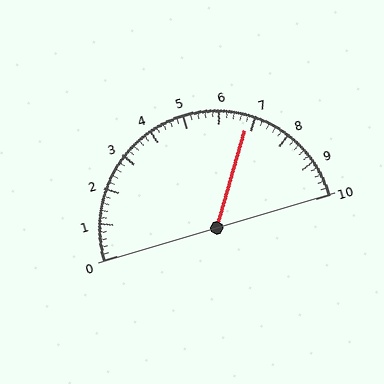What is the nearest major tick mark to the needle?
The nearest major tick mark is 7.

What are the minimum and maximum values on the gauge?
The gauge ranges from 0 to 10.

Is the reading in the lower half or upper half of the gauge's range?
The reading is in the upper half of the range (0 to 10).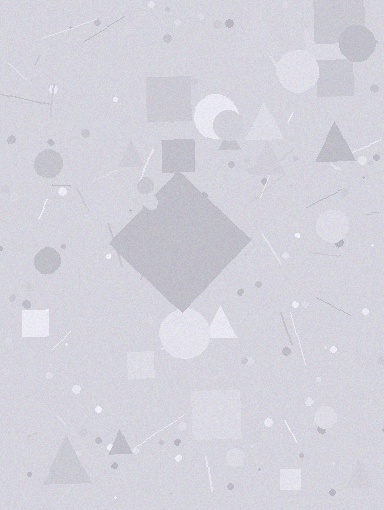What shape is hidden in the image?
A diamond is hidden in the image.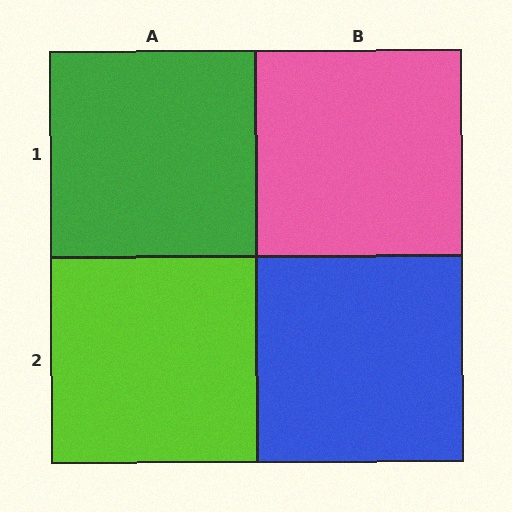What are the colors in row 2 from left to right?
Lime, blue.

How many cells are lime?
1 cell is lime.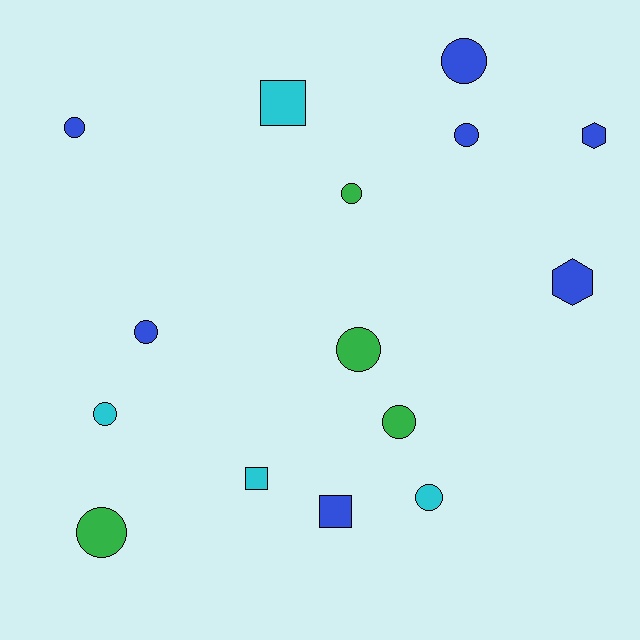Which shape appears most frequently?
Circle, with 10 objects.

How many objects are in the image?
There are 15 objects.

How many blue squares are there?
There is 1 blue square.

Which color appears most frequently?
Blue, with 7 objects.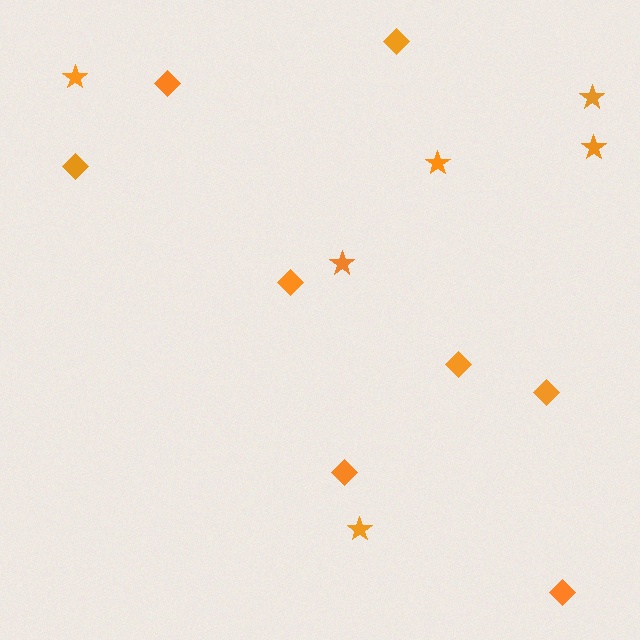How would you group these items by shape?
There are 2 groups: one group of diamonds (8) and one group of stars (6).